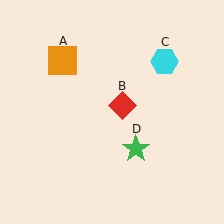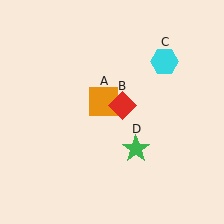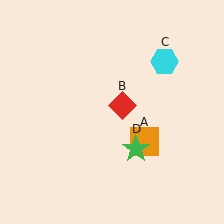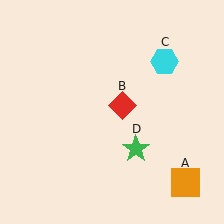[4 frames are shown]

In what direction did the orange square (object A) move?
The orange square (object A) moved down and to the right.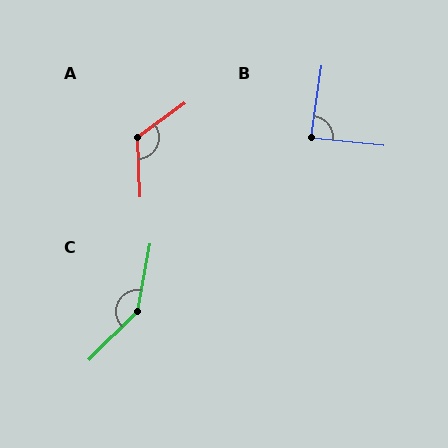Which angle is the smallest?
B, at approximately 88 degrees.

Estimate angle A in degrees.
Approximately 124 degrees.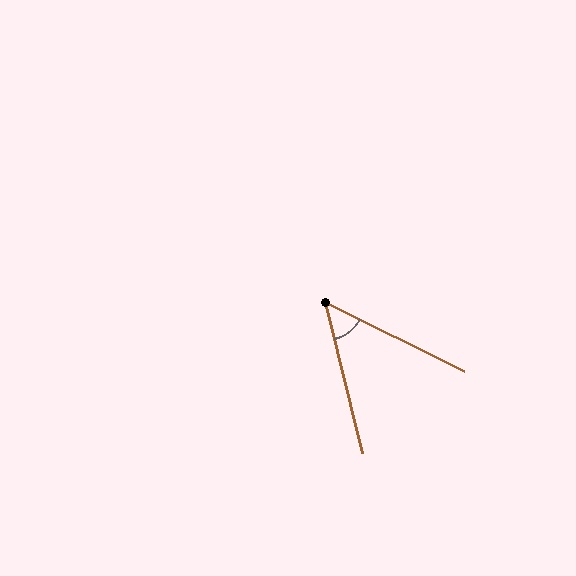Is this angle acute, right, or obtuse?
It is acute.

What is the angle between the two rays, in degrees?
Approximately 50 degrees.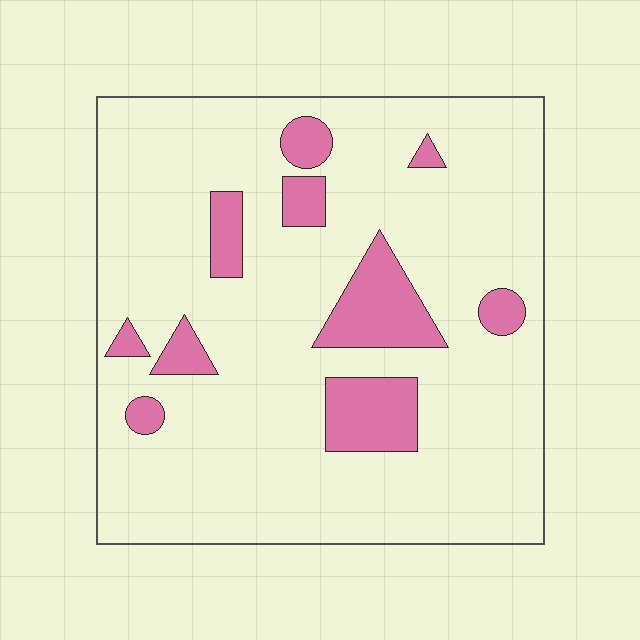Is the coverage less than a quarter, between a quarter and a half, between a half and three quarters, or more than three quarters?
Less than a quarter.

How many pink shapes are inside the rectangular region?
10.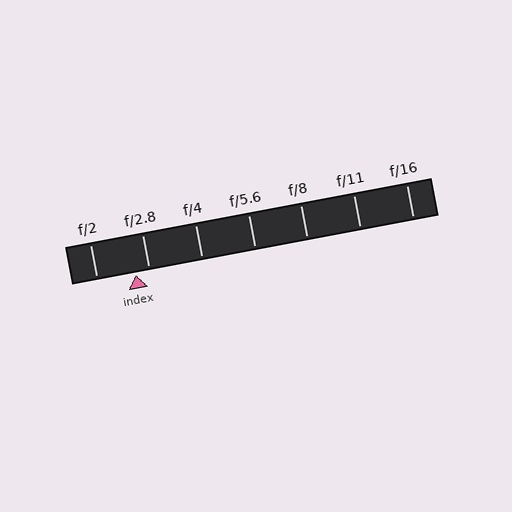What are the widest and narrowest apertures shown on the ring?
The widest aperture shown is f/2 and the narrowest is f/16.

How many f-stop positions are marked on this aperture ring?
There are 7 f-stop positions marked.